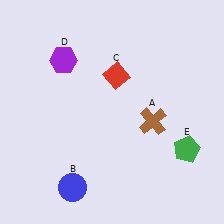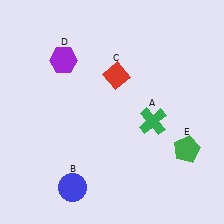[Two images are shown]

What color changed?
The cross (A) changed from brown in Image 1 to green in Image 2.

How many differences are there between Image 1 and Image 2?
There is 1 difference between the two images.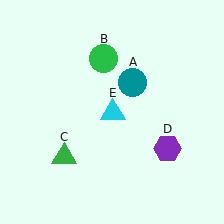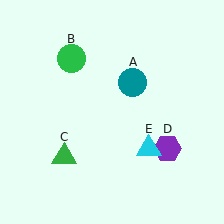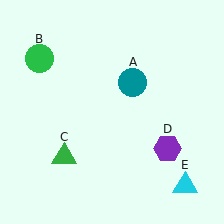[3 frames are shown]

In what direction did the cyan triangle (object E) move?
The cyan triangle (object E) moved down and to the right.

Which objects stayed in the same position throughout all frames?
Teal circle (object A) and green triangle (object C) and purple hexagon (object D) remained stationary.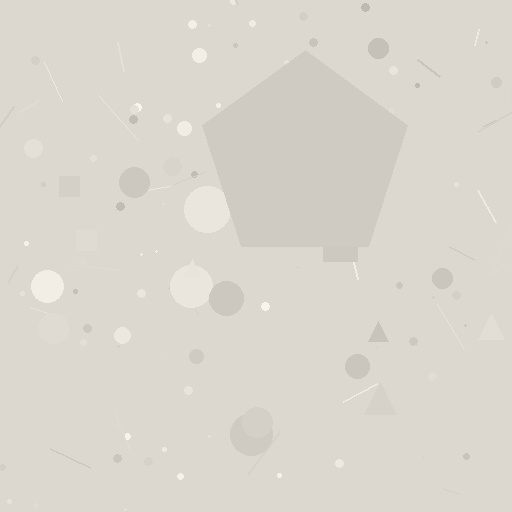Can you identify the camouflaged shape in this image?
The camouflaged shape is a pentagon.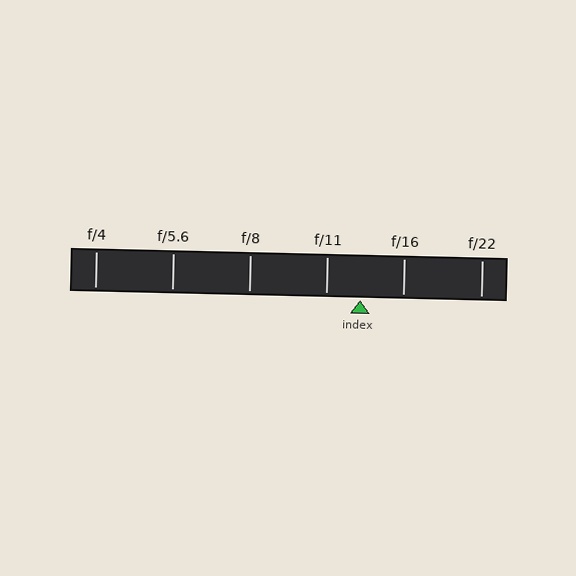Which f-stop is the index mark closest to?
The index mark is closest to f/11.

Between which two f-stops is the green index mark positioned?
The index mark is between f/11 and f/16.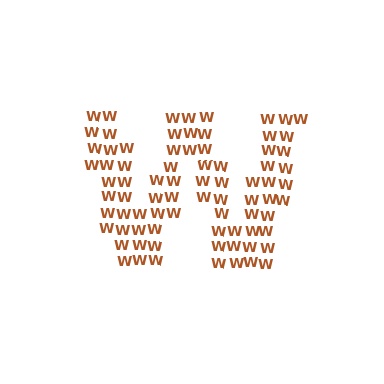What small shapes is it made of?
It is made of small letter W's.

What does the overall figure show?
The overall figure shows the letter W.